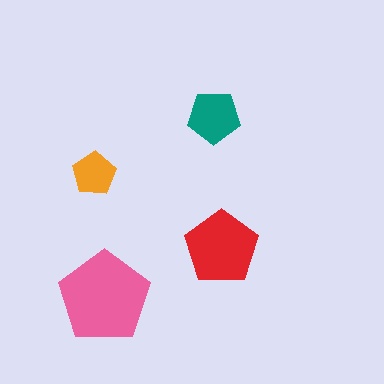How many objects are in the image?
There are 4 objects in the image.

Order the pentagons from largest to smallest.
the pink one, the red one, the teal one, the orange one.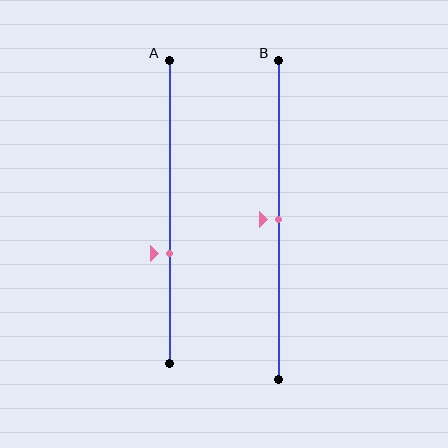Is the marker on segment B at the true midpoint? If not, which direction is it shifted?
Yes, the marker on segment B is at the true midpoint.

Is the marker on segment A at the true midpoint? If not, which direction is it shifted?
No, the marker on segment A is shifted downward by about 14% of the segment length.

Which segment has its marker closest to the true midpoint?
Segment B has its marker closest to the true midpoint.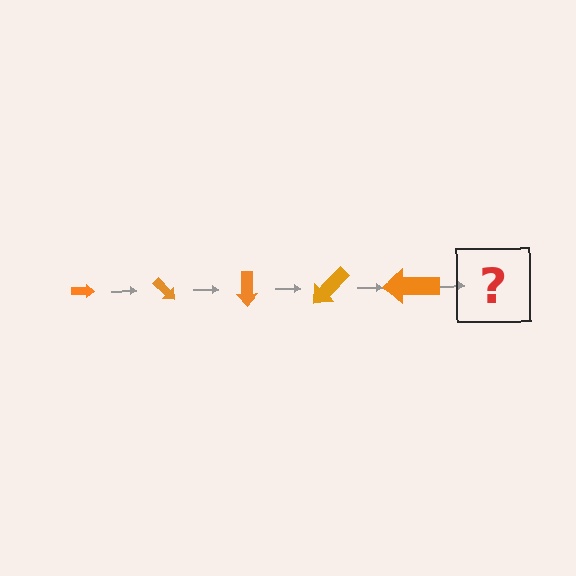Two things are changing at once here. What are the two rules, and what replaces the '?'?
The two rules are that the arrow grows larger each step and it rotates 45 degrees each step. The '?' should be an arrow, larger than the previous one and rotated 225 degrees from the start.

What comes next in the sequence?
The next element should be an arrow, larger than the previous one and rotated 225 degrees from the start.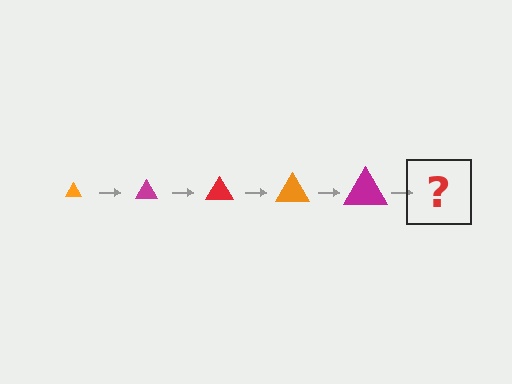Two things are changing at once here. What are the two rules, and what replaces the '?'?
The two rules are that the triangle grows larger each step and the color cycles through orange, magenta, and red. The '?' should be a red triangle, larger than the previous one.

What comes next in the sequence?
The next element should be a red triangle, larger than the previous one.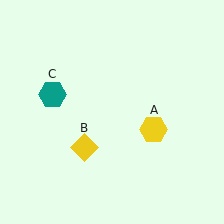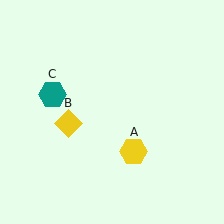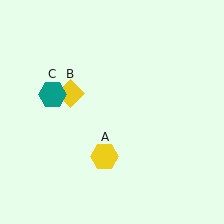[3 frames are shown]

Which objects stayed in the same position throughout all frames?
Teal hexagon (object C) remained stationary.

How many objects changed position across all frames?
2 objects changed position: yellow hexagon (object A), yellow diamond (object B).